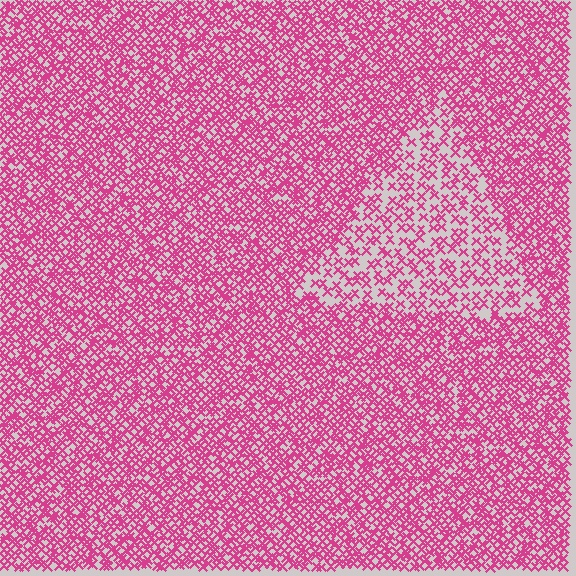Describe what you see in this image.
The image contains small magenta elements arranged at two different densities. A triangle-shaped region is visible where the elements are less densely packed than the surrounding area.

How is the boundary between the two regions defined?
The boundary is defined by a change in element density (approximately 2.0x ratio). All elements are the same color, size, and shape.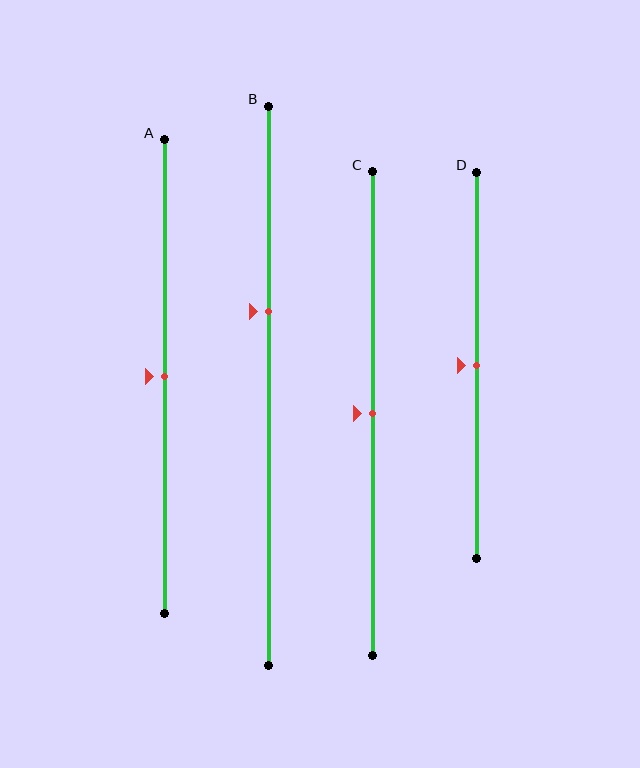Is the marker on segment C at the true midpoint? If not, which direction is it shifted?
Yes, the marker on segment C is at the true midpoint.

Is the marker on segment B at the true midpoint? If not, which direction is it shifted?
No, the marker on segment B is shifted upward by about 13% of the segment length.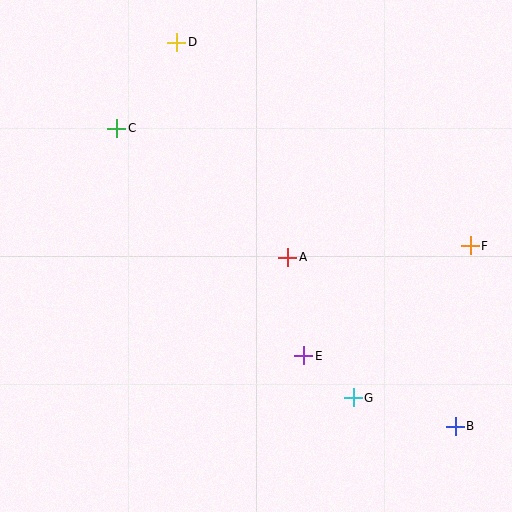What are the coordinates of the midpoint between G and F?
The midpoint between G and F is at (412, 322).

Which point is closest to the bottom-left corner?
Point E is closest to the bottom-left corner.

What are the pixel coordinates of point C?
Point C is at (117, 128).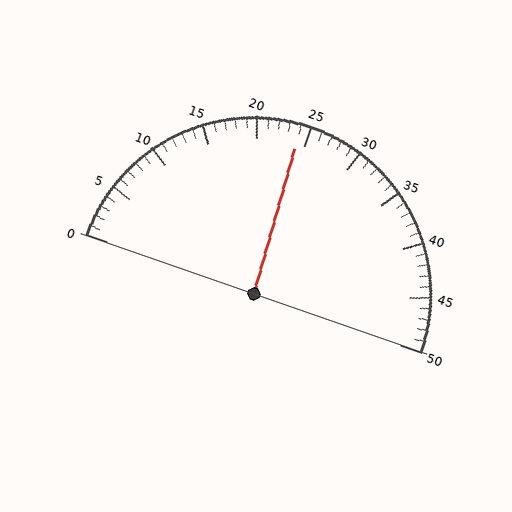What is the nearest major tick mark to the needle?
The nearest major tick mark is 25.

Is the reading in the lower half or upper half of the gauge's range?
The reading is in the lower half of the range (0 to 50).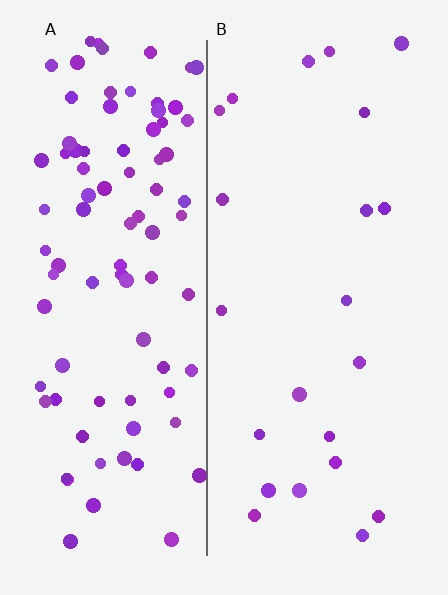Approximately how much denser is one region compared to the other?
Approximately 4.1× — region A over region B.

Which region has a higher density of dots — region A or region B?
A (the left).